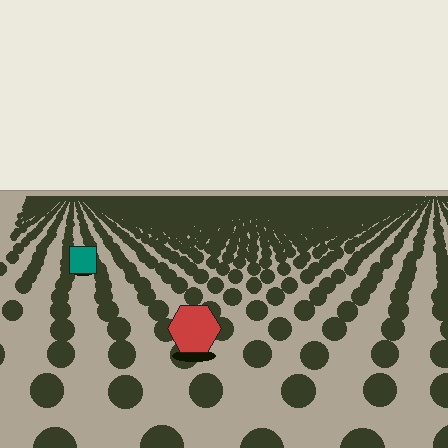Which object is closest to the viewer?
The red hexagon is closest. The texture marks near it are larger and more spread out.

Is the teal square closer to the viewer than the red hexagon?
No. The red hexagon is closer — you can tell from the texture gradient: the ground texture is coarser near it.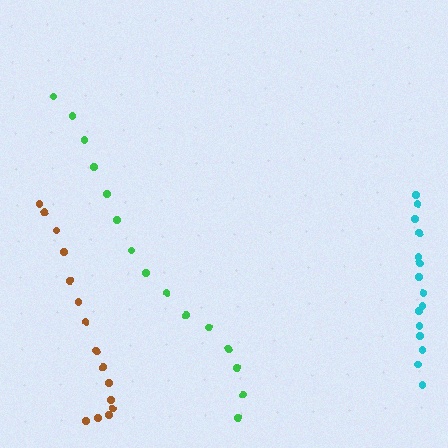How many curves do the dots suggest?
There are 3 distinct paths.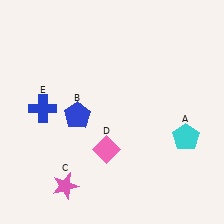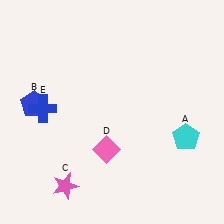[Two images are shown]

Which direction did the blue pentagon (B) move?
The blue pentagon (B) moved left.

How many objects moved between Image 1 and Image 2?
1 object moved between the two images.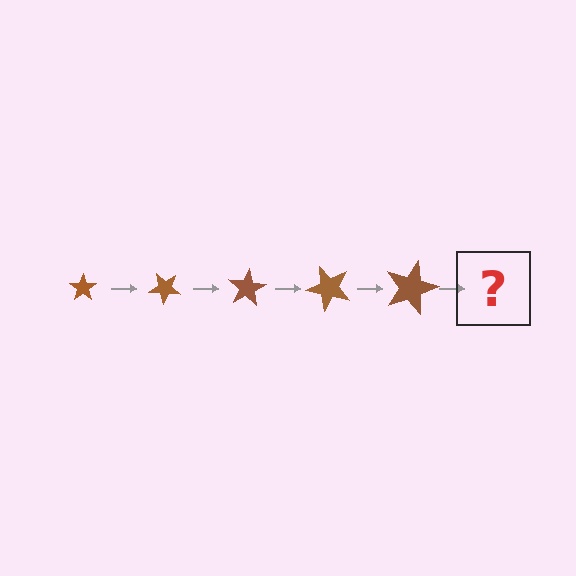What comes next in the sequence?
The next element should be a star, larger than the previous one and rotated 200 degrees from the start.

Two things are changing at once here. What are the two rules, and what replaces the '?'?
The two rules are that the star grows larger each step and it rotates 40 degrees each step. The '?' should be a star, larger than the previous one and rotated 200 degrees from the start.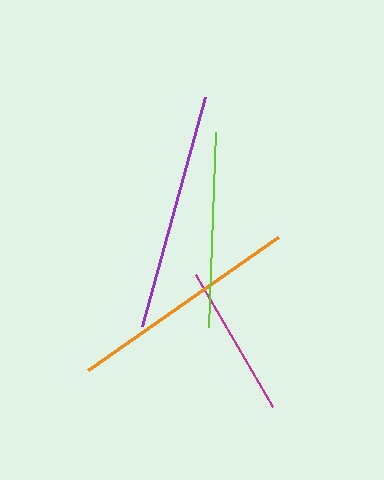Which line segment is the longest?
The purple line is the longest at approximately 237 pixels.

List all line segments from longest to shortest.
From longest to shortest: purple, orange, lime, magenta.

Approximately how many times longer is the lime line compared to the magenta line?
The lime line is approximately 1.3 times the length of the magenta line.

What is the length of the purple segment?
The purple segment is approximately 237 pixels long.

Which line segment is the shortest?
The magenta line is the shortest at approximately 154 pixels.